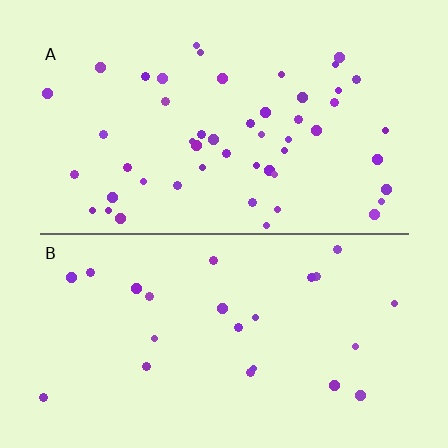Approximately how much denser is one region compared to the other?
Approximately 2.1× — region A over region B.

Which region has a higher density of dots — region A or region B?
A (the top).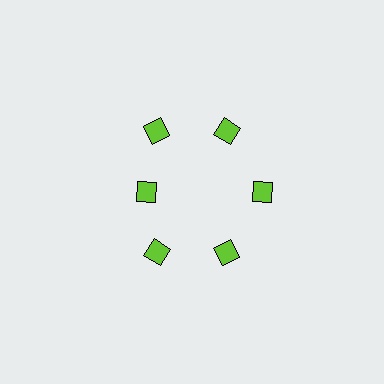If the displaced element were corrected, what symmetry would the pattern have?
It would have 6-fold rotational symmetry — the pattern would map onto itself every 60 degrees.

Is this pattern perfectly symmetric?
No. The 6 lime diamonds are arranged in a ring, but one element near the 9 o'clock position is pulled inward toward the center, breaking the 6-fold rotational symmetry.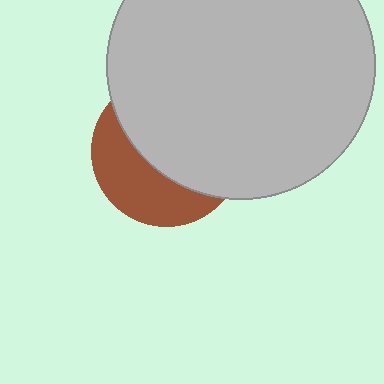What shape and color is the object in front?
The object in front is a light gray circle.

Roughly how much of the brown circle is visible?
A small part of it is visible (roughly 39%).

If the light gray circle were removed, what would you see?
You would see the complete brown circle.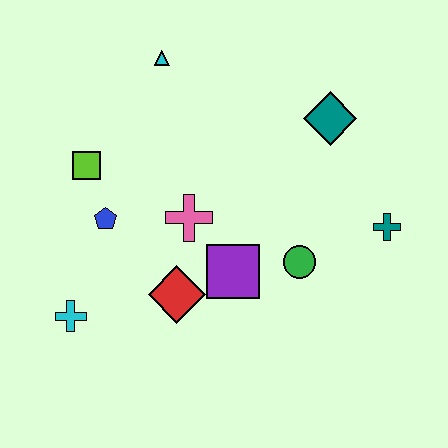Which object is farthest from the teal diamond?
The cyan cross is farthest from the teal diamond.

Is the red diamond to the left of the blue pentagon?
No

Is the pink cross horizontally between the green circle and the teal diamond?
No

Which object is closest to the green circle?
The purple square is closest to the green circle.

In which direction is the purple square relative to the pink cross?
The purple square is below the pink cross.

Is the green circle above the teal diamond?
No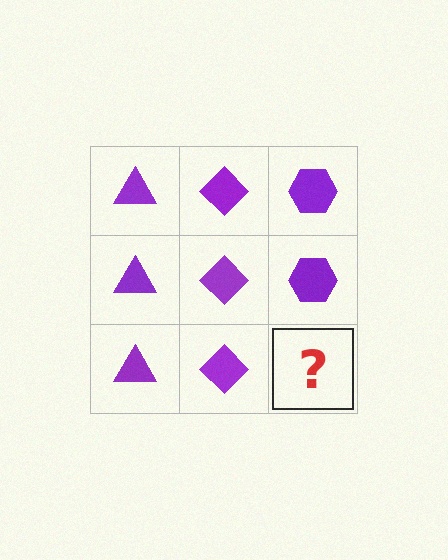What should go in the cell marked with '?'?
The missing cell should contain a purple hexagon.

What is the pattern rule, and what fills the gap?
The rule is that each column has a consistent shape. The gap should be filled with a purple hexagon.